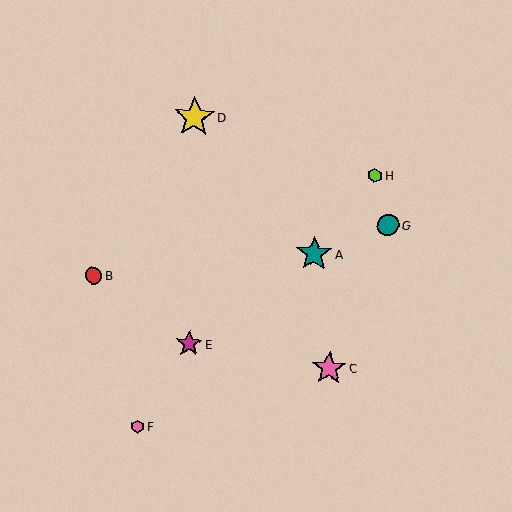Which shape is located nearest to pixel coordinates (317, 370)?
The pink star (labeled C) at (329, 368) is nearest to that location.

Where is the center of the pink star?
The center of the pink star is at (329, 368).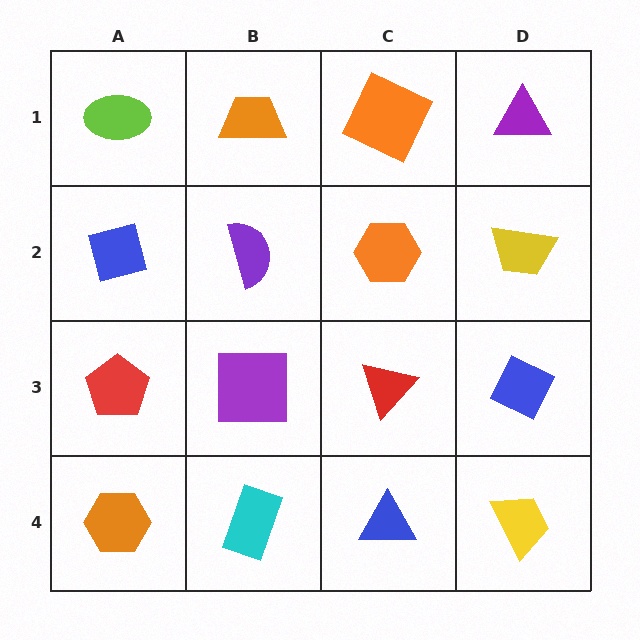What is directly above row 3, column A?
A blue diamond.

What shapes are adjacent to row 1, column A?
A blue diamond (row 2, column A), an orange trapezoid (row 1, column B).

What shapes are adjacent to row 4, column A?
A red pentagon (row 3, column A), a cyan rectangle (row 4, column B).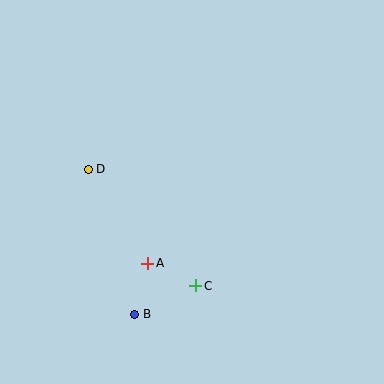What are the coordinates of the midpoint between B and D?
The midpoint between B and D is at (112, 242).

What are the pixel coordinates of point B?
Point B is at (135, 314).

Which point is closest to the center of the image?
Point A at (148, 263) is closest to the center.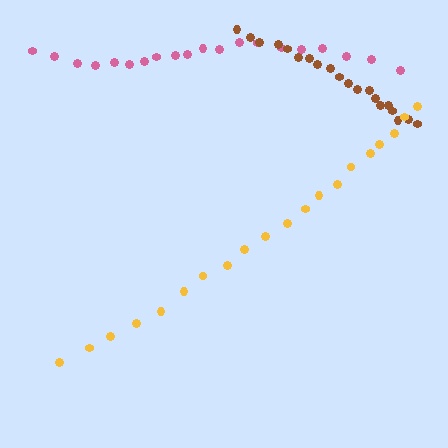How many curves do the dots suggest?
There are 3 distinct paths.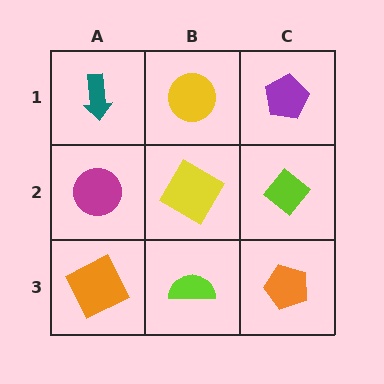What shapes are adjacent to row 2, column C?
A purple pentagon (row 1, column C), an orange pentagon (row 3, column C), a yellow square (row 2, column B).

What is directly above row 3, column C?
A lime diamond.